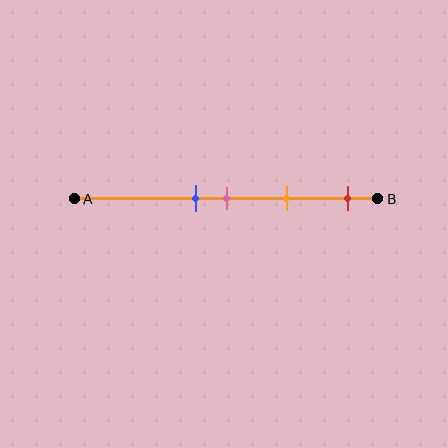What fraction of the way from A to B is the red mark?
The red mark is approximately 90% (0.9) of the way from A to B.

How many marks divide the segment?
There are 4 marks dividing the segment.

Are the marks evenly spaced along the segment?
No, the marks are not evenly spaced.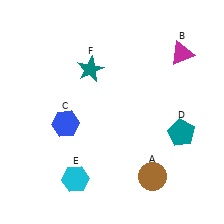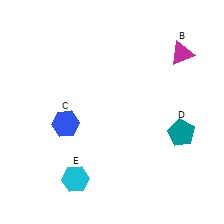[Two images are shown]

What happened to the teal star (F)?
The teal star (F) was removed in Image 2. It was in the top-left area of Image 1.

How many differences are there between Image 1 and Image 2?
There are 2 differences between the two images.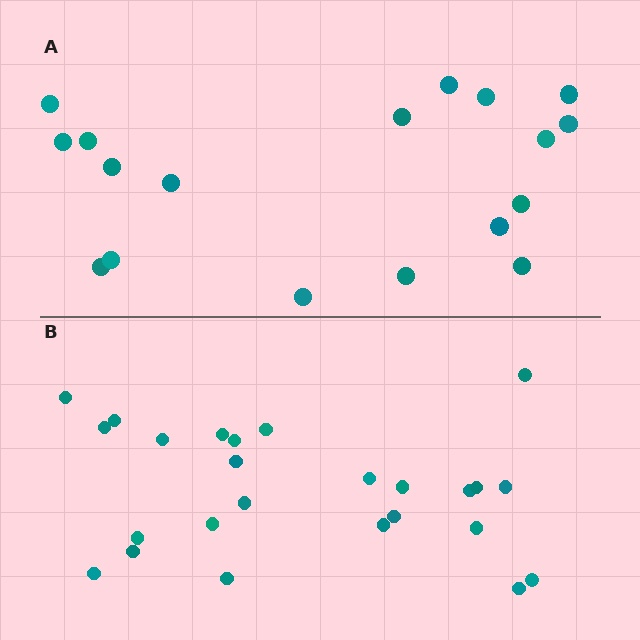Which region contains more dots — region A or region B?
Region B (the bottom region) has more dots.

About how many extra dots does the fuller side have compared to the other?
Region B has roughly 8 or so more dots than region A.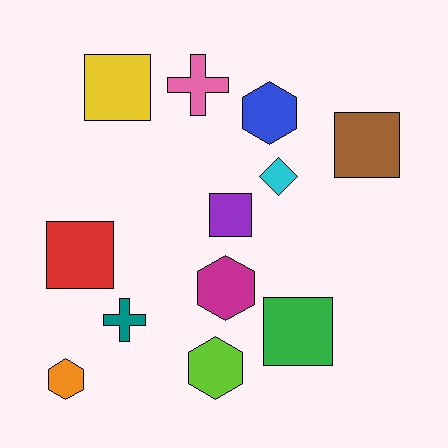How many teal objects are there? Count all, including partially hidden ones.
There is 1 teal object.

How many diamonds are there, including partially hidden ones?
There is 1 diamond.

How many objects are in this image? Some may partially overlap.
There are 12 objects.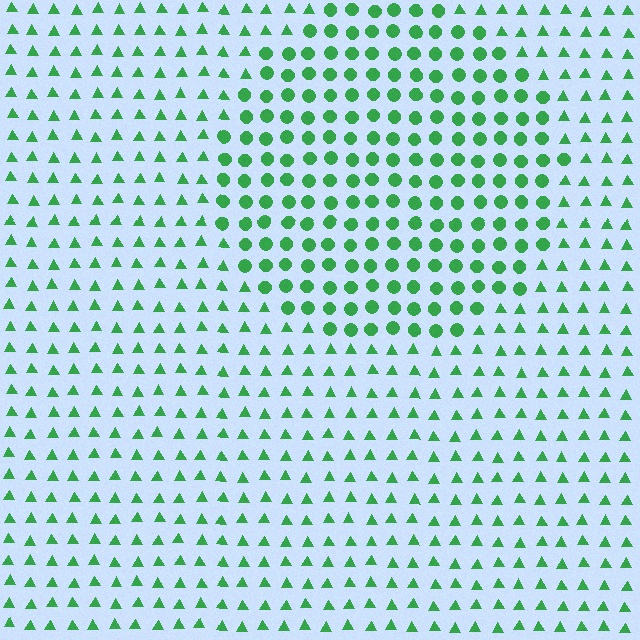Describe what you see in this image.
The image is filled with small green elements arranged in a uniform grid. A circle-shaped region contains circles, while the surrounding area contains triangles. The boundary is defined purely by the change in element shape.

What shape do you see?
I see a circle.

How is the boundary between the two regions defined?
The boundary is defined by a change in element shape: circles inside vs. triangles outside. All elements share the same color and spacing.